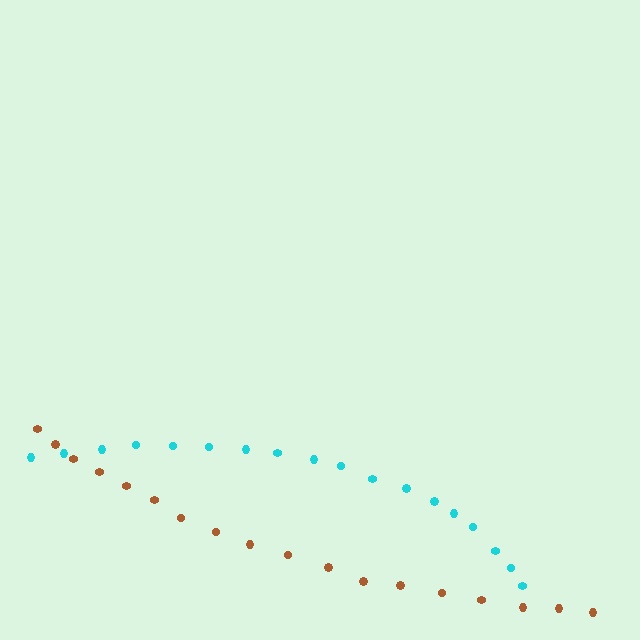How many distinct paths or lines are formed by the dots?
There are 2 distinct paths.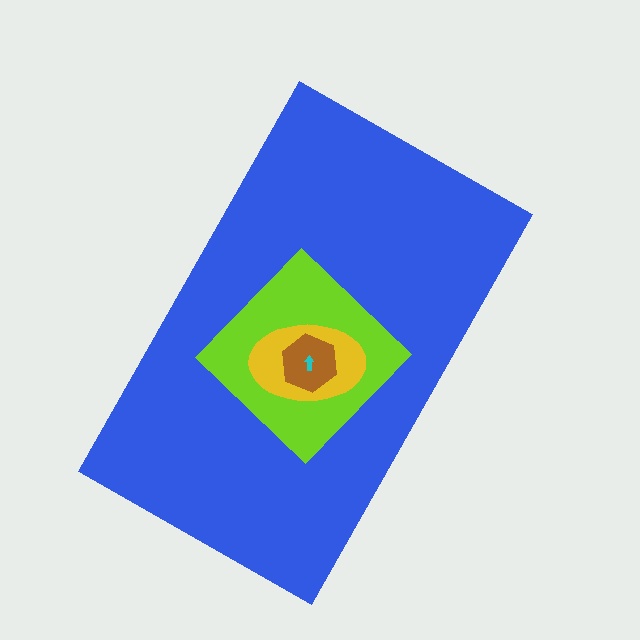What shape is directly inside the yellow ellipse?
The brown hexagon.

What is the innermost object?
The cyan arrow.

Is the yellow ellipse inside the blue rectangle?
Yes.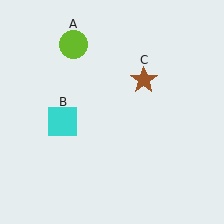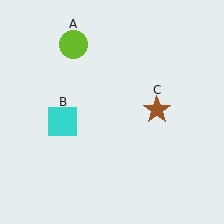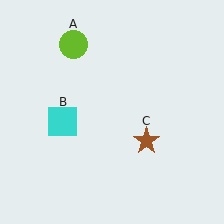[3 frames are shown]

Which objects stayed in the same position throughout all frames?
Lime circle (object A) and cyan square (object B) remained stationary.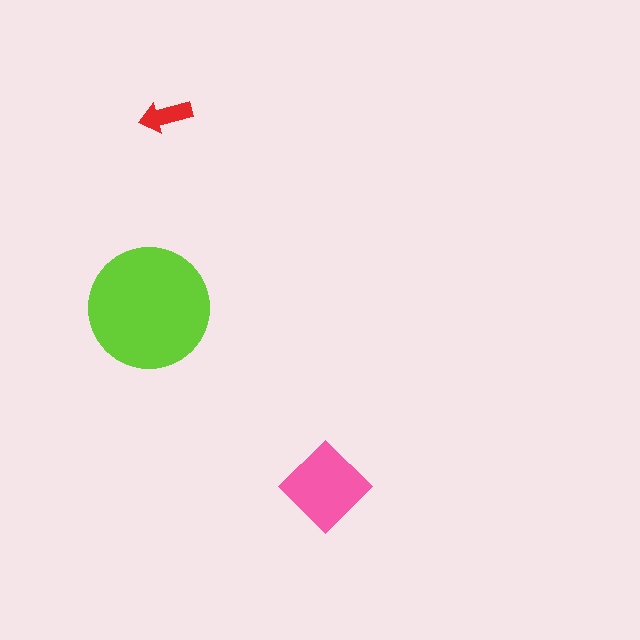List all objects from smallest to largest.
The red arrow, the pink diamond, the lime circle.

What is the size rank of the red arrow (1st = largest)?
3rd.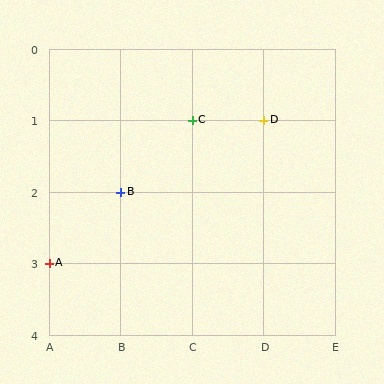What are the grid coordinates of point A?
Point A is at grid coordinates (A, 3).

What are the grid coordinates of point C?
Point C is at grid coordinates (C, 1).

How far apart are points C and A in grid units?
Points C and A are 2 columns and 2 rows apart (about 2.8 grid units diagonally).